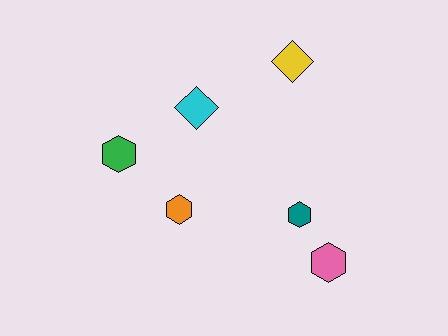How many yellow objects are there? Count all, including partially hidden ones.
There is 1 yellow object.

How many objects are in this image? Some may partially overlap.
There are 6 objects.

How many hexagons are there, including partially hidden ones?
There are 4 hexagons.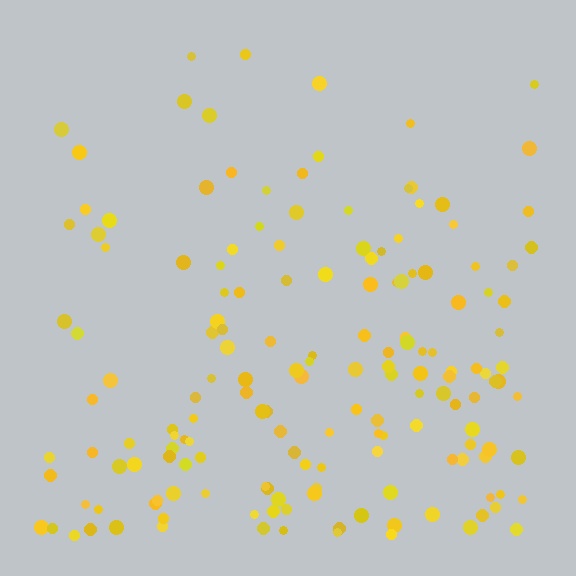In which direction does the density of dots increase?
From top to bottom, with the bottom side densest.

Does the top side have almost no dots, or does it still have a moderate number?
Still a moderate number, just noticeably fewer than the bottom.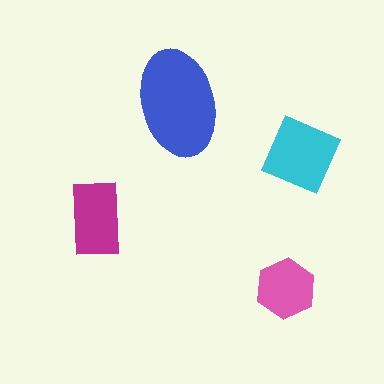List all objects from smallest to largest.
The pink hexagon, the magenta rectangle, the cyan square, the blue ellipse.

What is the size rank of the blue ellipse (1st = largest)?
1st.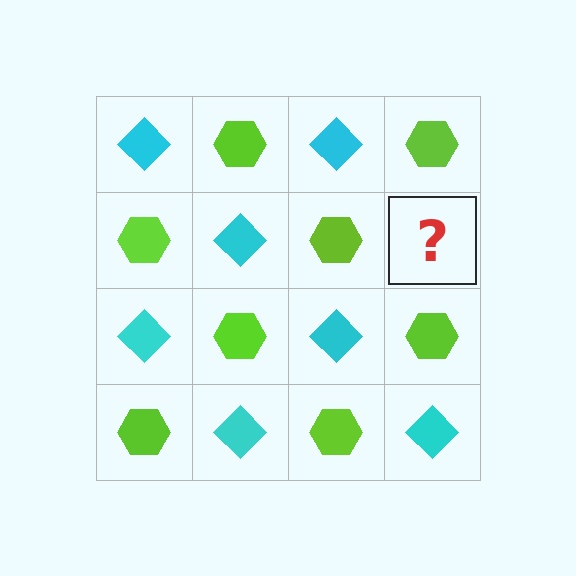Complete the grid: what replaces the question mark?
The question mark should be replaced with a cyan diamond.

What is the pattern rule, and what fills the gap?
The rule is that it alternates cyan diamond and lime hexagon in a checkerboard pattern. The gap should be filled with a cyan diamond.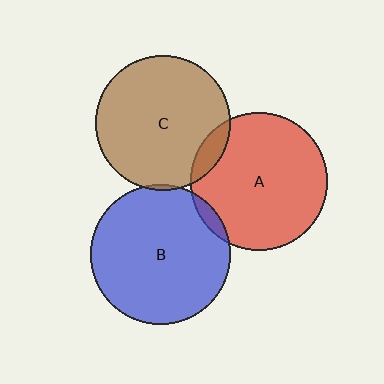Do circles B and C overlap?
Yes.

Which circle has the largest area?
Circle B (blue).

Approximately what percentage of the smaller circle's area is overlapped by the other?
Approximately 5%.